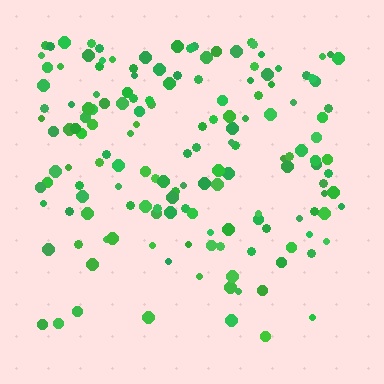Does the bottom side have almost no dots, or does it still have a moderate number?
Still a moderate number, just noticeably fewer than the top.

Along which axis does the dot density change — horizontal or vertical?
Vertical.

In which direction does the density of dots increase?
From bottom to top, with the top side densest.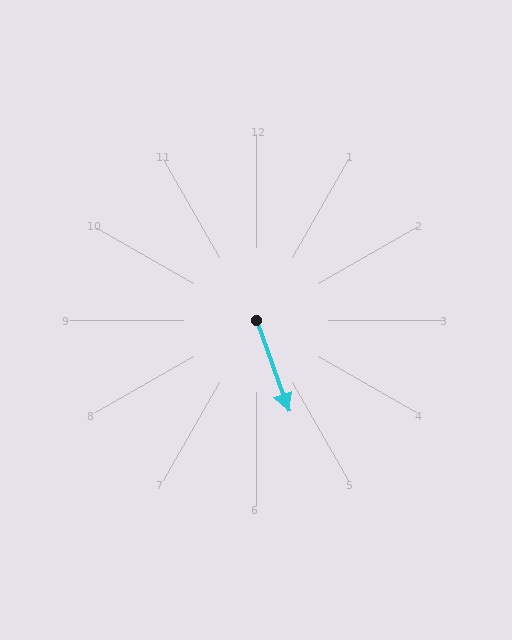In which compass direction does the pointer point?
South.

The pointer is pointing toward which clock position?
Roughly 5 o'clock.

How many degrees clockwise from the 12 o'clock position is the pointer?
Approximately 160 degrees.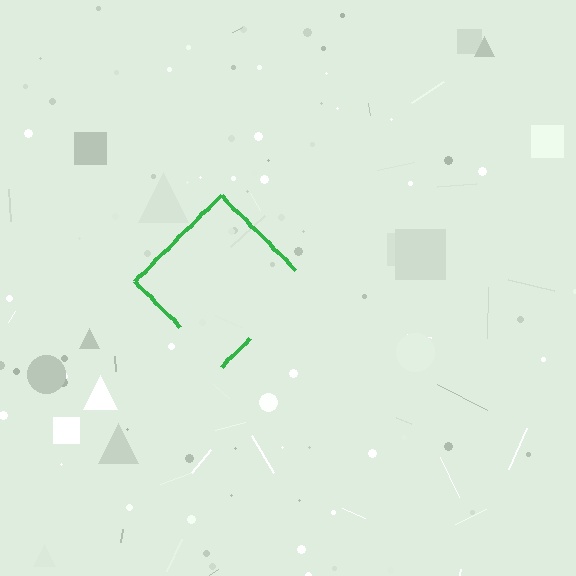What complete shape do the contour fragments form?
The contour fragments form a diamond.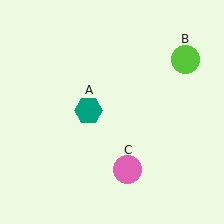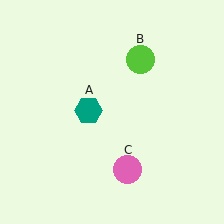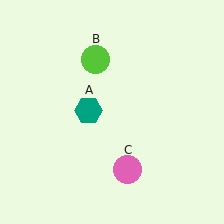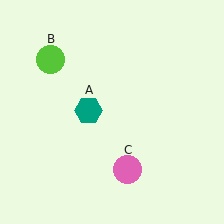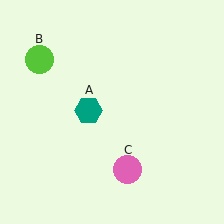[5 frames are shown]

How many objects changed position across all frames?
1 object changed position: lime circle (object B).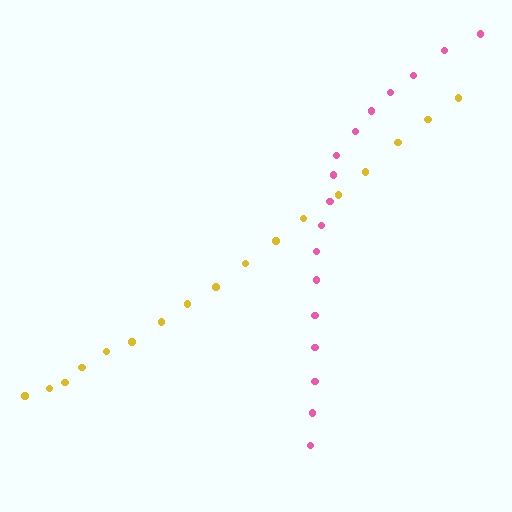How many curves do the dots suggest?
There are 2 distinct paths.